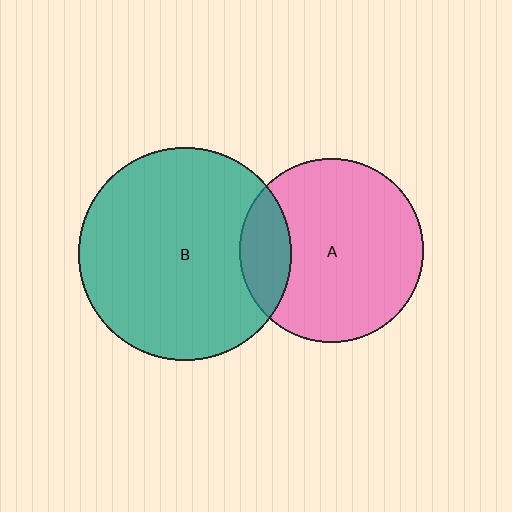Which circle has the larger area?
Circle B (teal).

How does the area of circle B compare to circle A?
Approximately 1.3 times.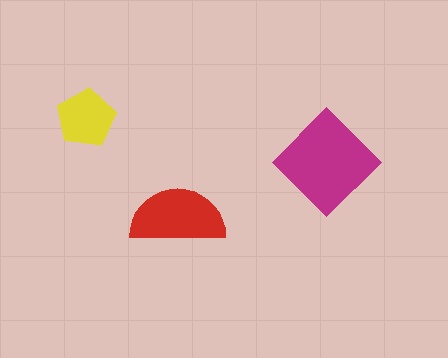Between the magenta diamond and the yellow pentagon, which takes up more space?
The magenta diamond.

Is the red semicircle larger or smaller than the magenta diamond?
Smaller.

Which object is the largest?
The magenta diamond.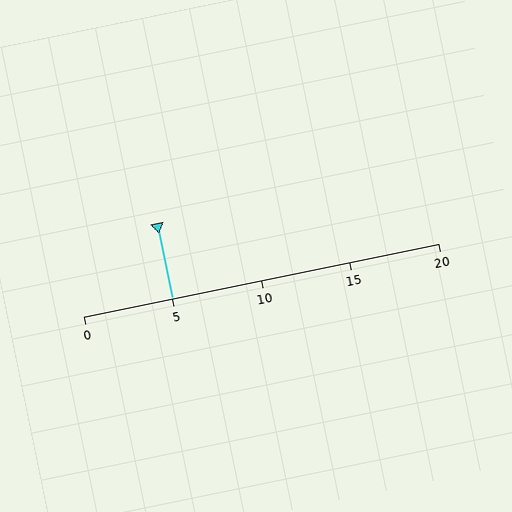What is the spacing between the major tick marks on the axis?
The major ticks are spaced 5 apart.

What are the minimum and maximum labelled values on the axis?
The axis runs from 0 to 20.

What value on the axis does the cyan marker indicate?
The marker indicates approximately 5.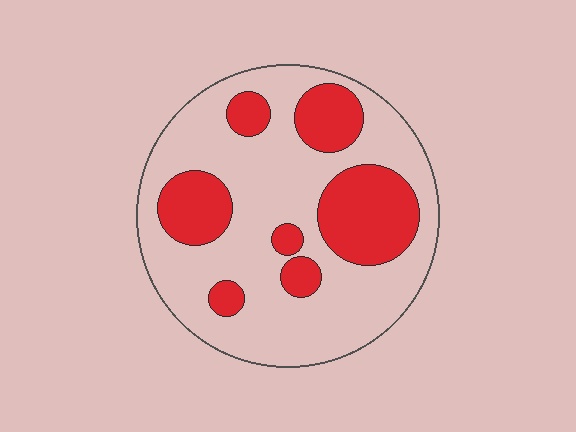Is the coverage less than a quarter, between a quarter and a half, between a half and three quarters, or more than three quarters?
Between a quarter and a half.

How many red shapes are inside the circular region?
7.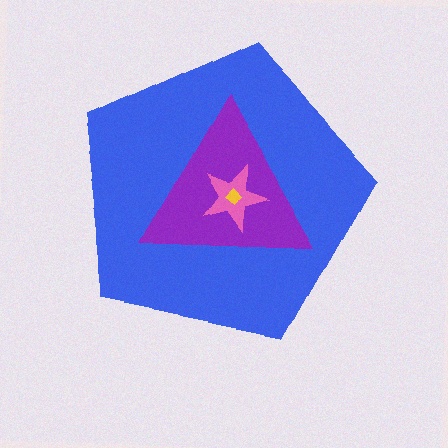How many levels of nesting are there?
4.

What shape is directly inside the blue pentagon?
The purple triangle.